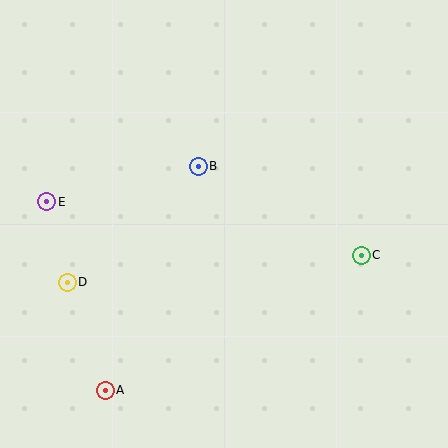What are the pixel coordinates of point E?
Point E is at (47, 202).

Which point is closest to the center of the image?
Point B at (198, 166) is closest to the center.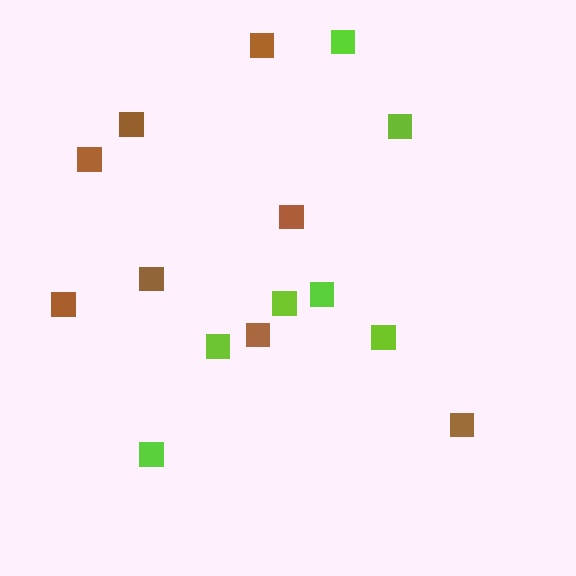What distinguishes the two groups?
There are 2 groups: one group of brown squares (8) and one group of lime squares (7).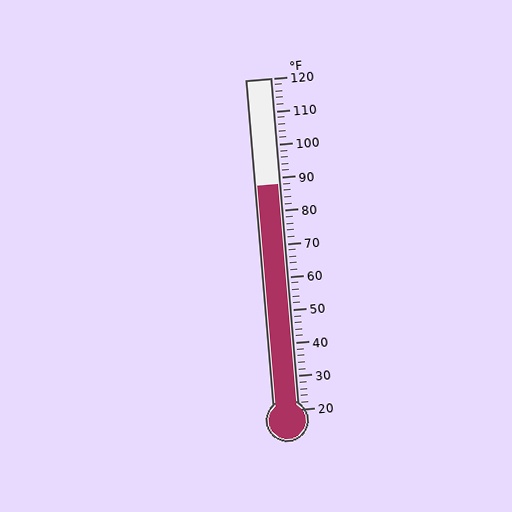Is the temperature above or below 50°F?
The temperature is above 50°F.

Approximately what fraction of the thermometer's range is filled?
The thermometer is filled to approximately 70% of its range.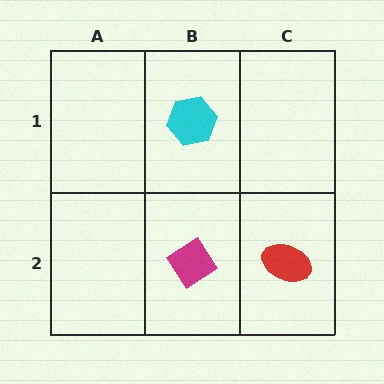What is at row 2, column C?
A red ellipse.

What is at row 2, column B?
A magenta diamond.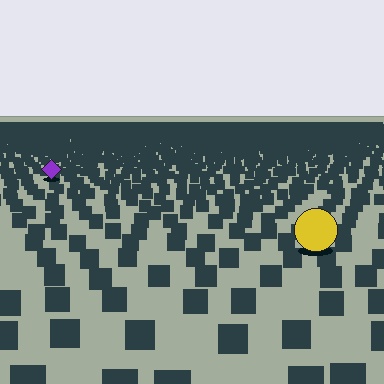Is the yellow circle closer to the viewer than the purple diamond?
Yes. The yellow circle is closer — you can tell from the texture gradient: the ground texture is coarser near it.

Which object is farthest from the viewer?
The purple diamond is farthest from the viewer. It appears smaller and the ground texture around it is denser.